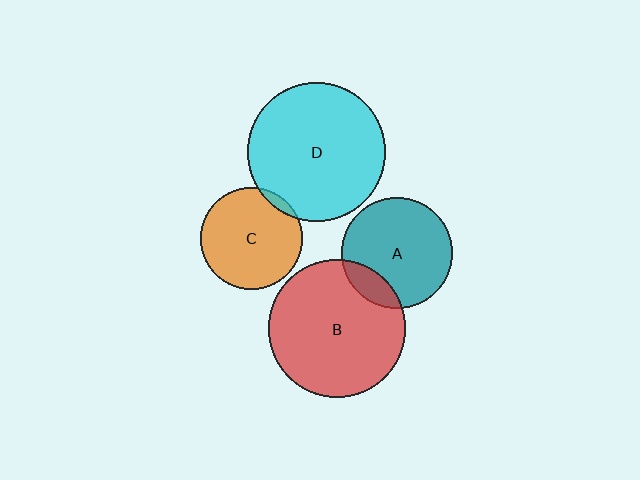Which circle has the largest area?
Circle D (cyan).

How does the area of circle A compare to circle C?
Approximately 1.2 times.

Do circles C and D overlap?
Yes.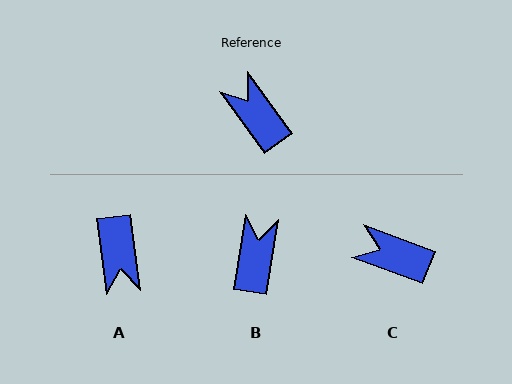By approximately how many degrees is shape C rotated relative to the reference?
Approximately 34 degrees counter-clockwise.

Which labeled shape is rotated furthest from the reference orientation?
A, about 152 degrees away.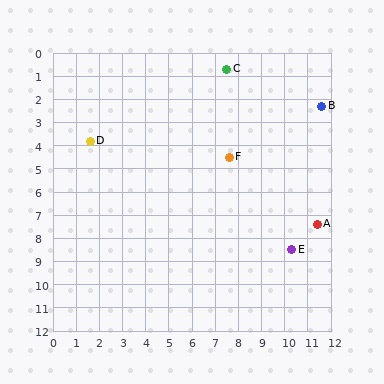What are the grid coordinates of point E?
Point E is at approximately (10.3, 8.5).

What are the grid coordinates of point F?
Point F is at approximately (7.6, 4.5).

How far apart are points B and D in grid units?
Points B and D are about 10.1 grid units apart.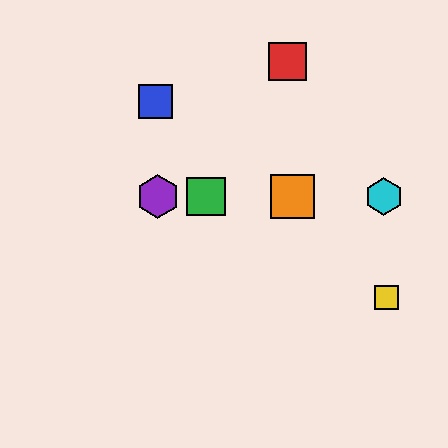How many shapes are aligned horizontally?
4 shapes (the green square, the purple hexagon, the orange square, the cyan hexagon) are aligned horizontally.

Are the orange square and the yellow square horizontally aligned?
No, the orange square is at y≈196 and the yellow square is at y≈297.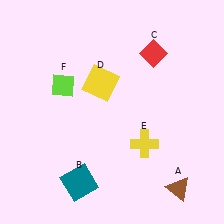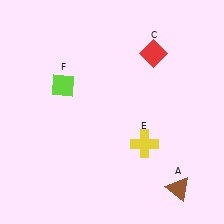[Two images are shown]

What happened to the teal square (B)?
The teal square (B) was removed in Image 2. It was in the bottom-left area of Image 1.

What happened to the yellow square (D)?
The yellow square (D) was removed in Image 2. It was in the top-left area of Image 1.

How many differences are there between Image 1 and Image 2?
There are 2 differences between the two images.